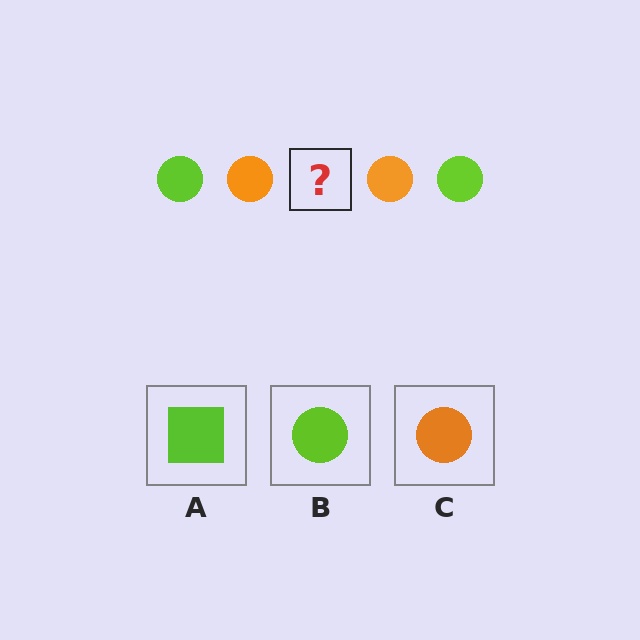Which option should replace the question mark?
Option B.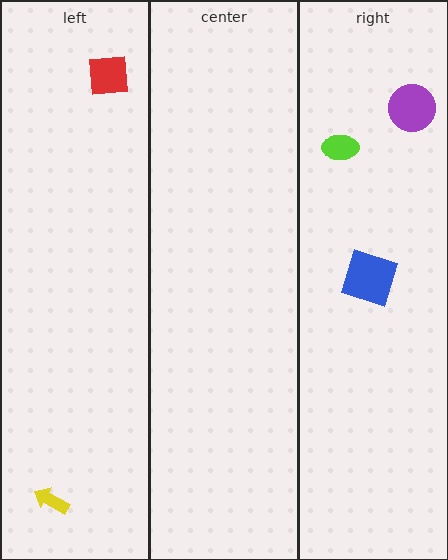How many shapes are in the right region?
3.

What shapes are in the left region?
The red square, the yellow arrow.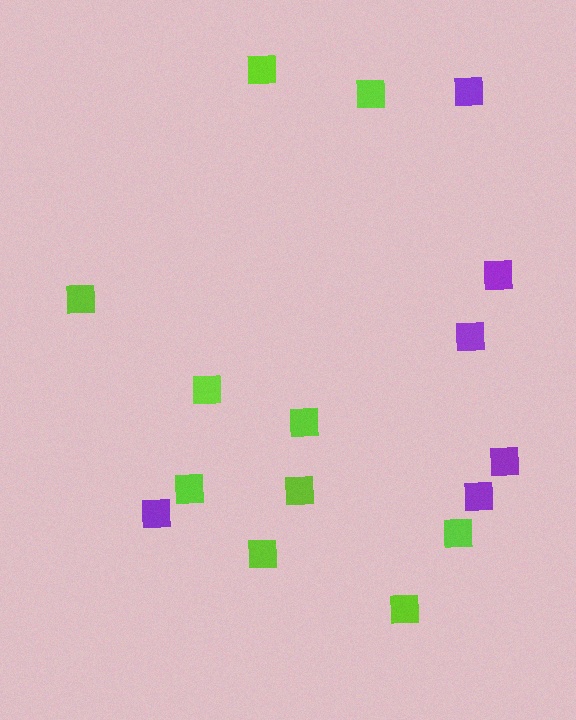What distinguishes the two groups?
There are 2 groups: one group of purple squares (6) and one group of lime squares (10).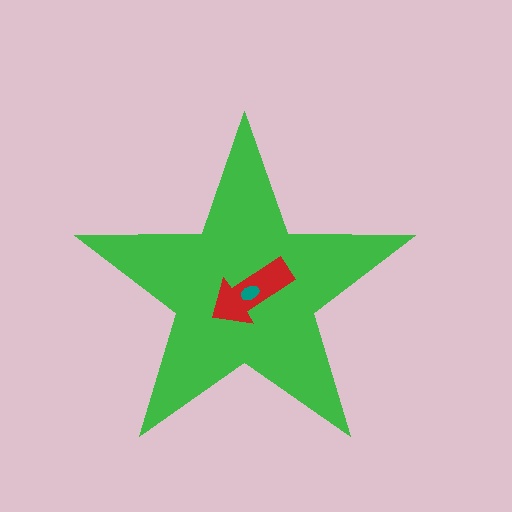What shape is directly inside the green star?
The red arrow.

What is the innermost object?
The teal ellipse.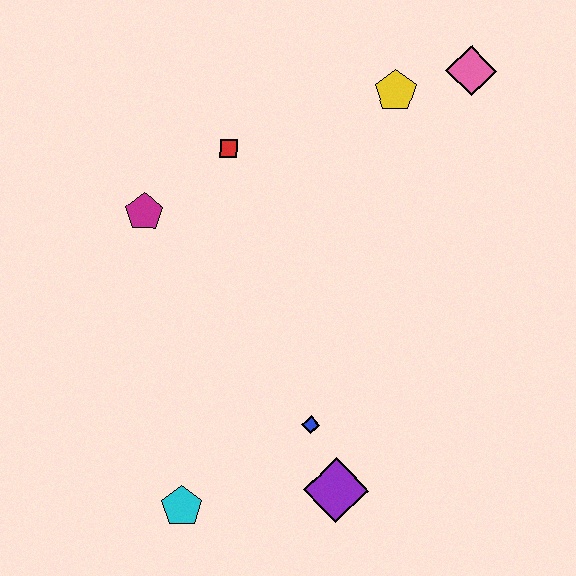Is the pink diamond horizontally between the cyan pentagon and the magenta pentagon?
No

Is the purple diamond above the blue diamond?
No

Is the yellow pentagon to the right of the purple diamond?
Yes